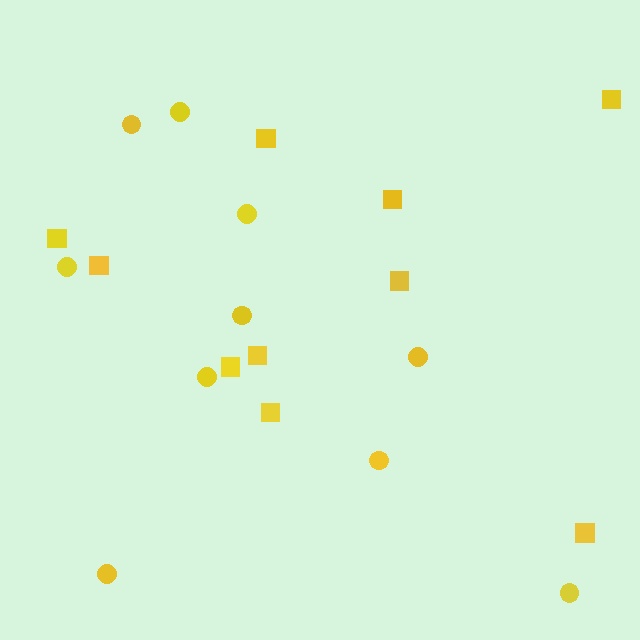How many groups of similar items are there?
There are 2 groups: one group of squares (10) and one group of circles (10).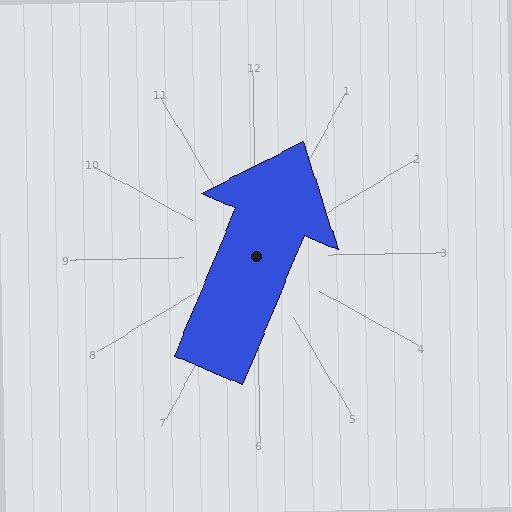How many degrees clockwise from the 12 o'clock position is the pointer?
Approximately 24 degrees.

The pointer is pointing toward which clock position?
Roughly 1 o'clock.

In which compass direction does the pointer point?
Northeast.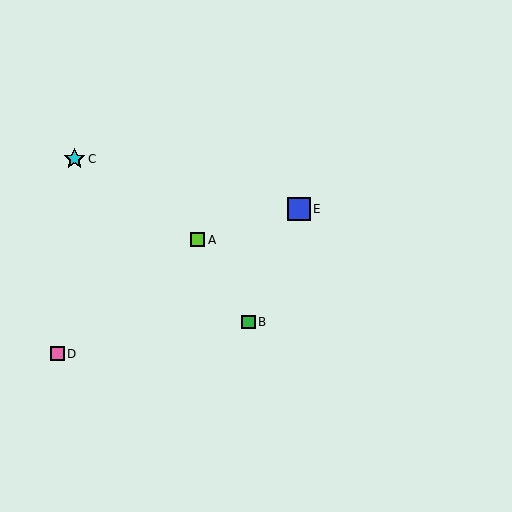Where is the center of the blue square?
The center of the blue square is at (299, 209).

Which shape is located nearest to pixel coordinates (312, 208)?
The blue square (labeled E) at (299, 209) is nearest to that location.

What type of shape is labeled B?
Shape B is a green square.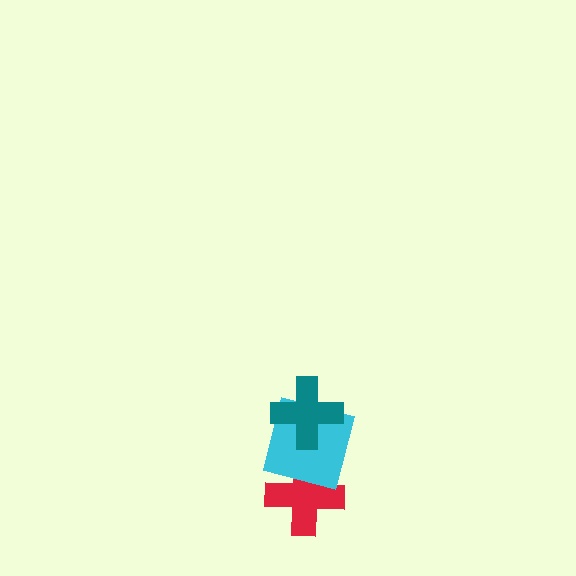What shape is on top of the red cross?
The cyan square is on top of the red cross.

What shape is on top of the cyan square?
The teal cross is on top of the cyan square.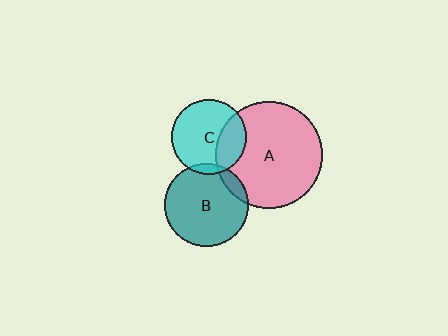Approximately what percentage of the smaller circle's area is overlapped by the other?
Approximately 10%.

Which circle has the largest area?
Circle A (pink).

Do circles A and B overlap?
Yes.